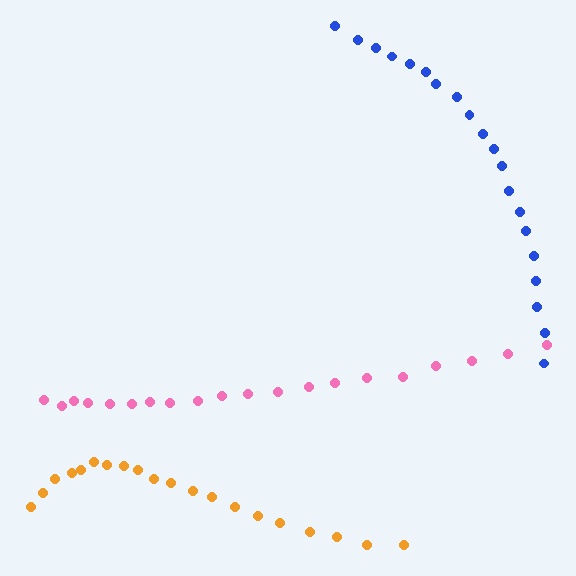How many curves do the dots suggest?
There are 3 distinct paths.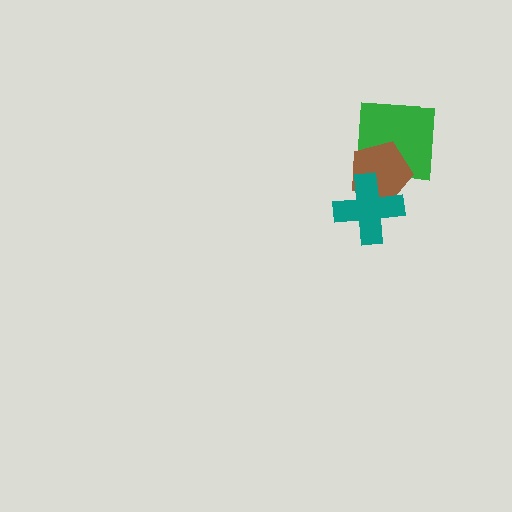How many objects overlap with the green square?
1 object overlaps with the green square.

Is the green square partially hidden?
Yes, it is partially covered by another shape.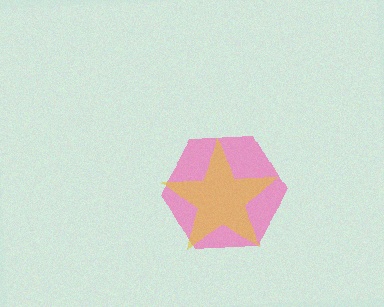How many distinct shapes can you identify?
There are 2 distinct shapes: a pink hexagon, a yellow star.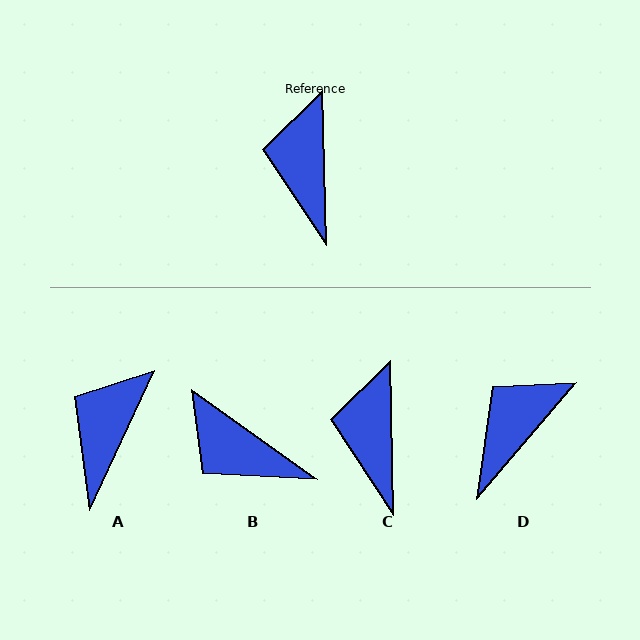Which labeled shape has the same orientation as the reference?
C.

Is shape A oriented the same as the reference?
No, it is off by about 26 degrees.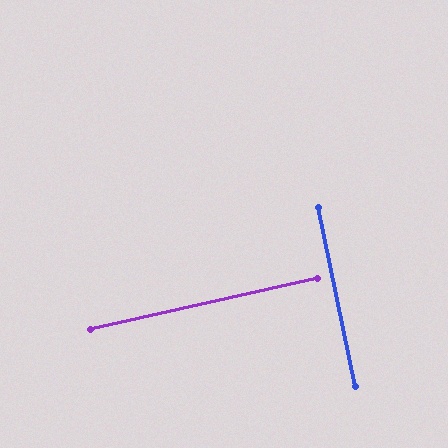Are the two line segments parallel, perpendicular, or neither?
Perpendicular — they meet at approximately 89°.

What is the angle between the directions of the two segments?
Approximately 89 degrees.